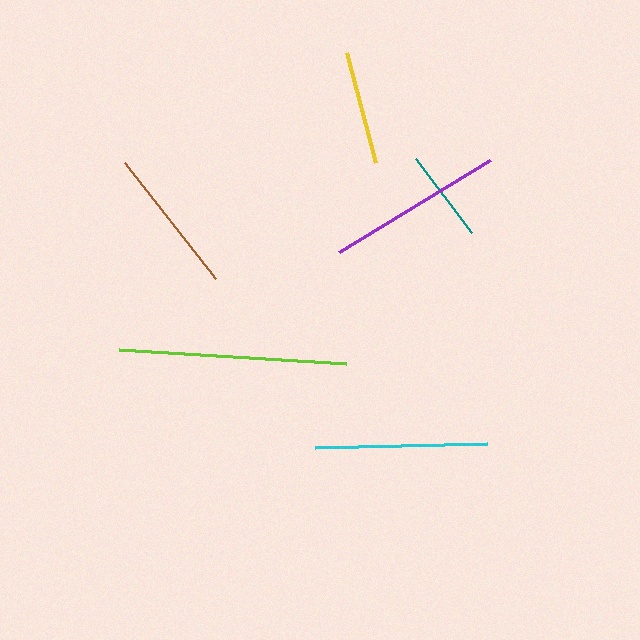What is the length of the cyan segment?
The cyan segment is approximately 172 pixels long.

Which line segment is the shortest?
The teal line is the shortest at approximately 93 pixels.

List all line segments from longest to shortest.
From longest to shortest: lime, purple, cyan, brown, yellow, teal.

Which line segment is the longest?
The lime line is the longest at approximately 227 pixels.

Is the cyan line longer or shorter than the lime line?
The lime line is longer than the cyan line.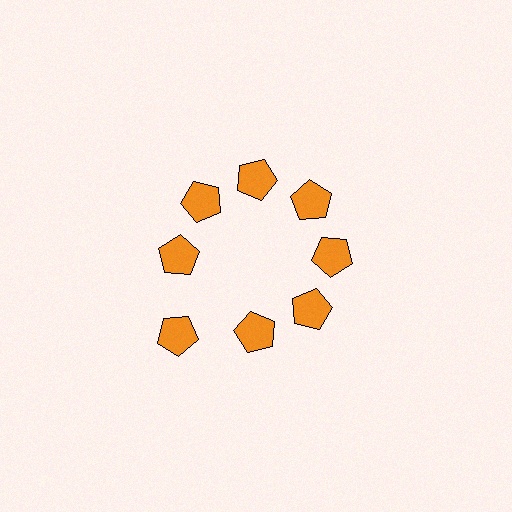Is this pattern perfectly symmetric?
No. The 8 orange pentagons are arranged in a ring, but one element near the 8 o'clock position is pushed outward from the center, breaking the 8-fold rotational symmetry.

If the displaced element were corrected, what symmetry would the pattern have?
It would have 8-fold rotational symmetry — the pattern would map onto itself every 45 degrees.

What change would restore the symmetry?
The symmetry would be restored by moving it inward, back onto the ring so that all 8 pentagons sit at equal angles and equal distance from the center.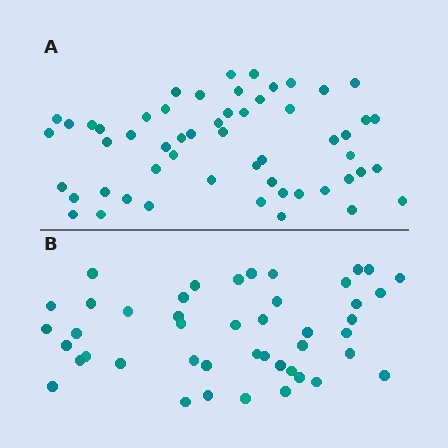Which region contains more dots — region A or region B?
Region A (the top region) has more dots.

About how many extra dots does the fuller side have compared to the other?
Region A has roughly 10 or so more dots than region B.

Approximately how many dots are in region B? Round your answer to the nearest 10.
About 40 dots. (The exact count is 45, which rounds to 40.)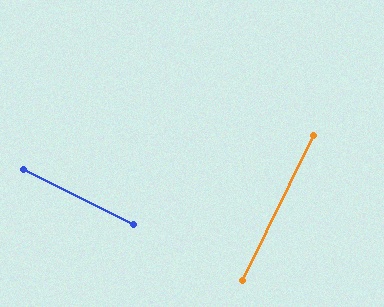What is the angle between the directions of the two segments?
Approximately 89 degrees.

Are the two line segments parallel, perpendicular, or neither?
Perpendicular — they meet at approximately 89°.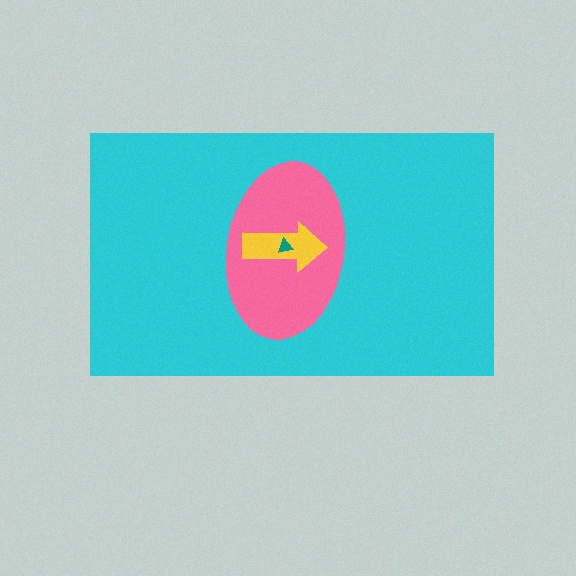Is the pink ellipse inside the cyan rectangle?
Yes.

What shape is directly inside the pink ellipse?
The yellow arrow.